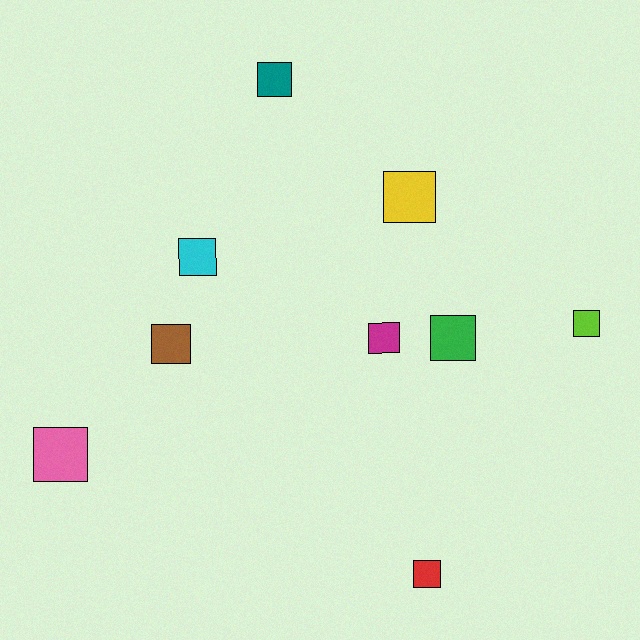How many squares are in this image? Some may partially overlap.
There are 9 squares.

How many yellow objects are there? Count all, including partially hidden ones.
There is 1 yellow object.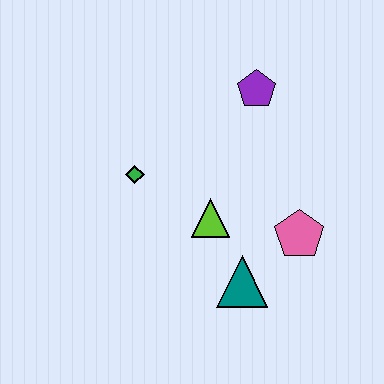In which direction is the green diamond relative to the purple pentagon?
The green diamond is to the left of the purple pentagon.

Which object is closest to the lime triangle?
The teal triangle is closest to the lime triangle.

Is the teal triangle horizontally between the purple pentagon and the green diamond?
Yes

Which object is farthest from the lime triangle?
The purple pentagon is farthest from the lime triangle.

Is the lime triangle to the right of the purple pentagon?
No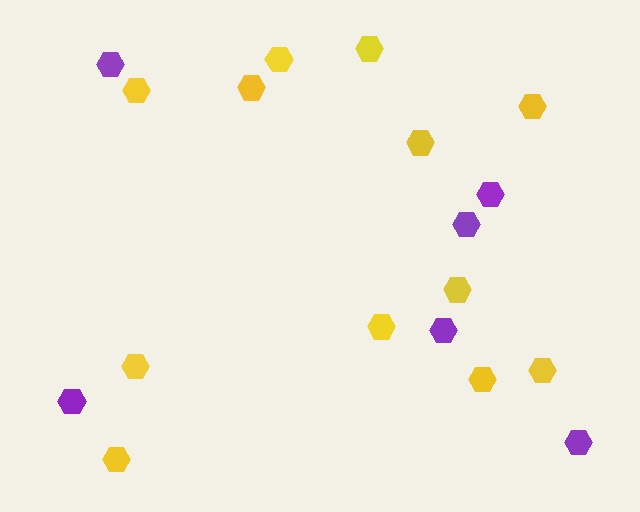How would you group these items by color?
There are 2 groups: one group of purple hexagons (6) and one group of yellow hexagons (12).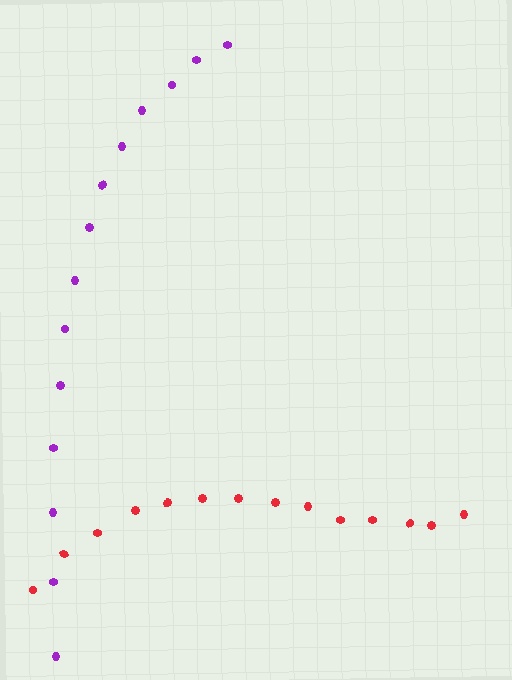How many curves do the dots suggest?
There are 2 distinct paths.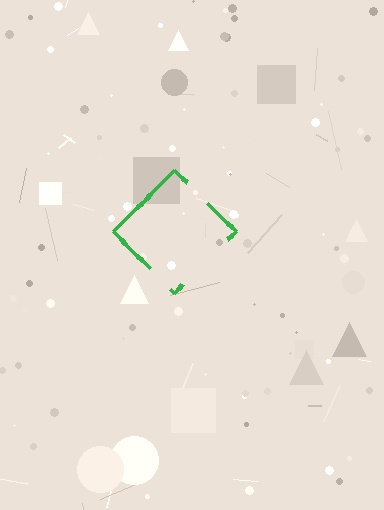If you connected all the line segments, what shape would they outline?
They would outline a diamond.